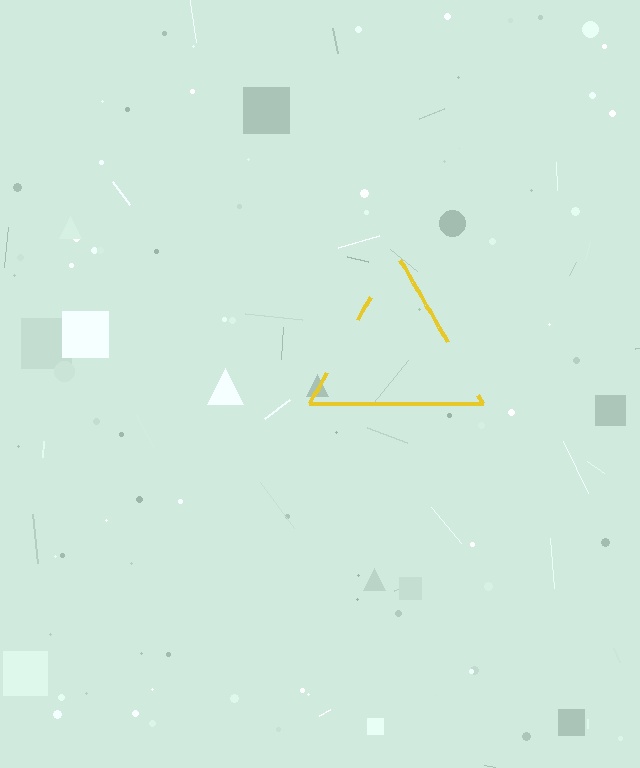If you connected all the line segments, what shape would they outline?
They would outline a triangle.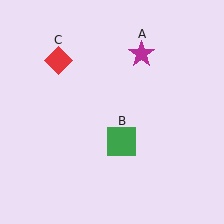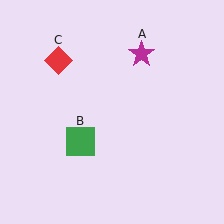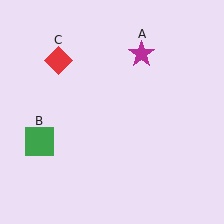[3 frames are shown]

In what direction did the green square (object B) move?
The green square (object B) moved left.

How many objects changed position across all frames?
1 object changed position: green square (object B).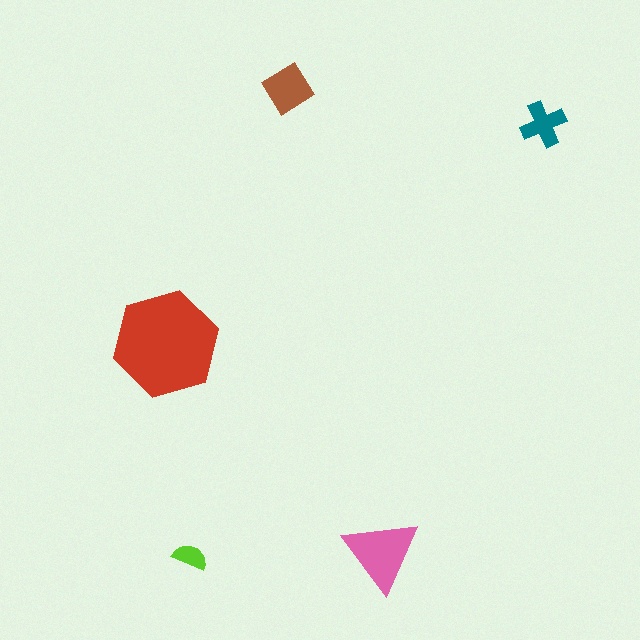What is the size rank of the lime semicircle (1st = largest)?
5th.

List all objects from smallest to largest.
The lime semicircle, the teal cross, the brown diamond, the pink triangle, the red hexagon.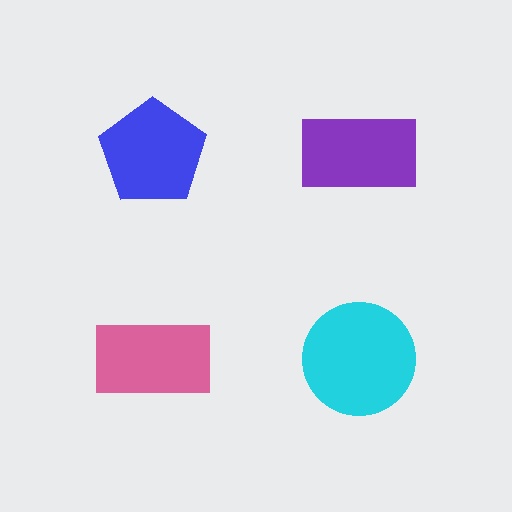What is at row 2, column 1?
A pink rectangle.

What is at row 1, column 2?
A purple rectangle.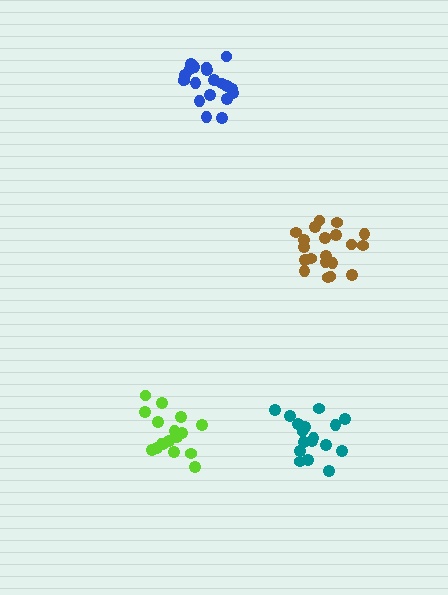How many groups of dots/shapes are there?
There are 4 groups.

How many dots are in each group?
Group 1: 20 dots, Group 2: 17 dots, Group 3: 18 dots, Group 4: 20 dots (75 total).